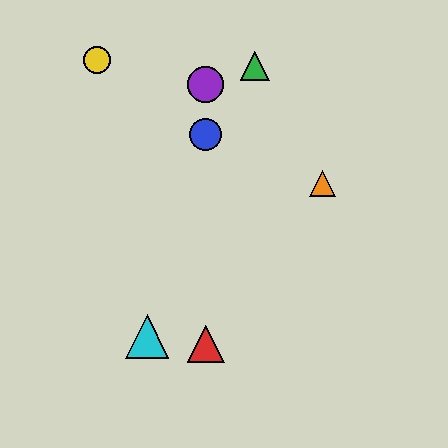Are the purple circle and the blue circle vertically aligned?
Yes, both are at x≈206.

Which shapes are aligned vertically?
The red triangle, the blue circle, the purple circle are aligned vertically.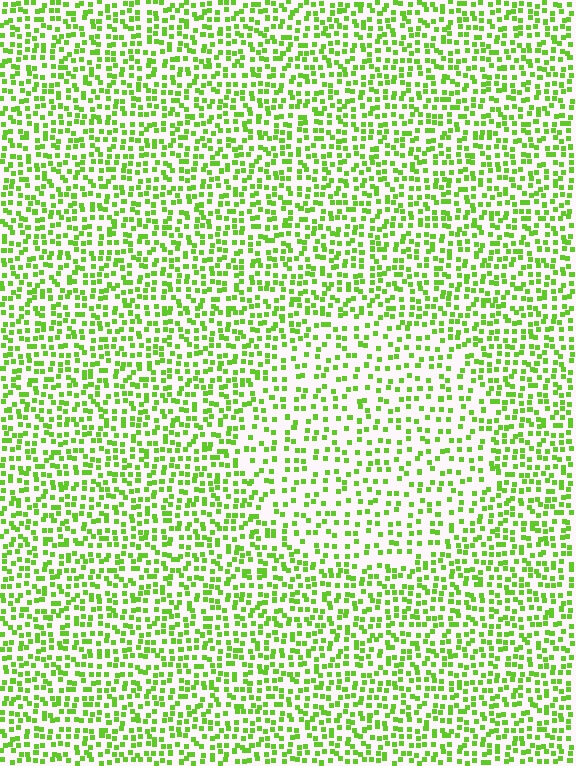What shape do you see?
I see a circle.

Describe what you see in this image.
The image contains small lime elements arranged at two different densities. A circle-shaped region is visible where the elements are less densely packed than the surrounding area.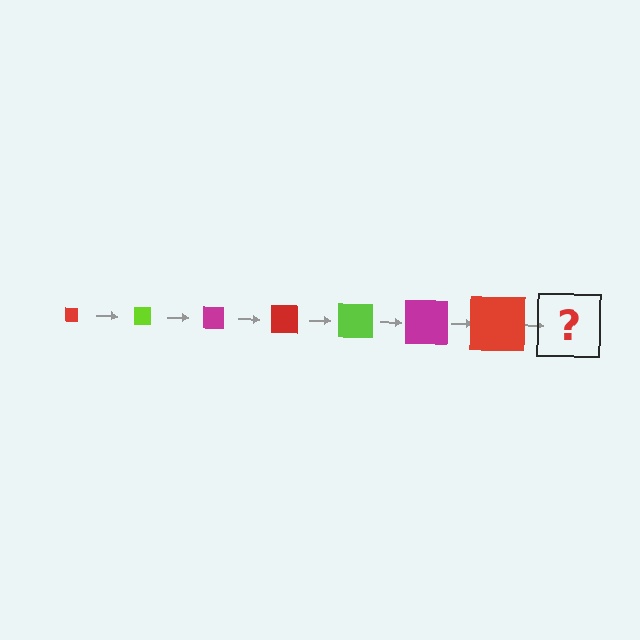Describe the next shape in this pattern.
It should be a lime square, larger than the previous one.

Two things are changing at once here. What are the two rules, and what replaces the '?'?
The two rules are that the square grows larger each step and the color cycles through red, lime, and magenta. The '?' should be a lime square, larger than the previous one.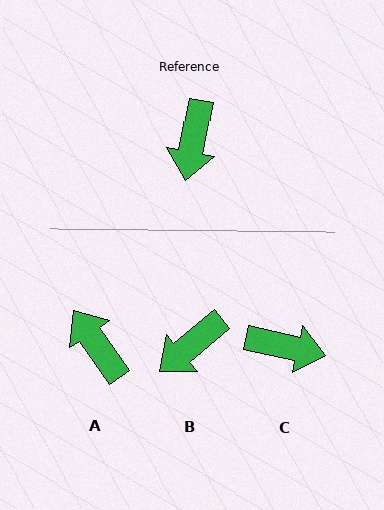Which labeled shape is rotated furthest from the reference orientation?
A, about 135 degrees away.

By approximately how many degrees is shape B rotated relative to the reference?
Approximately 40 degrees clockwise.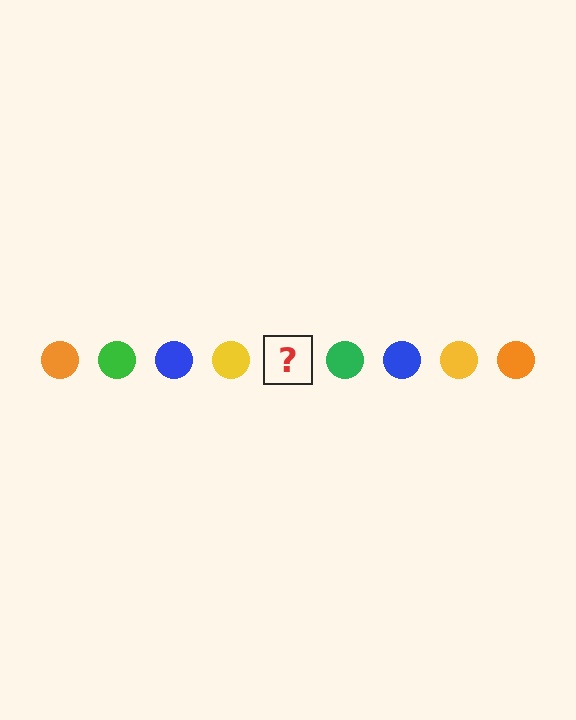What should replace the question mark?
The question mark should be replaced with an orange circle.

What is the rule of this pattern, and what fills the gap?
The rule is that the pattern cycles through orange, green, blue, yellow circles. The gap should be filled with an orange circle.